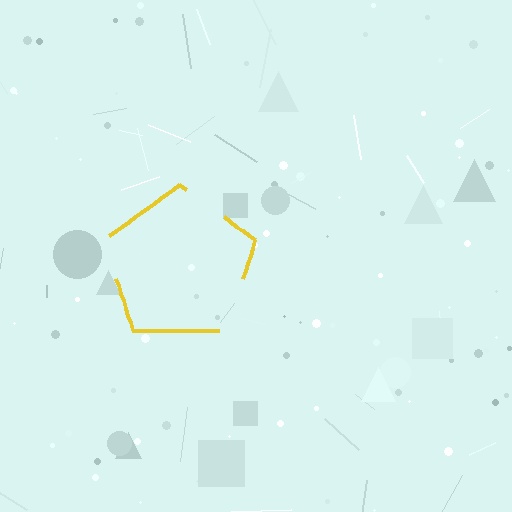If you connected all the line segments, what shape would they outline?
They would outline a pentagon.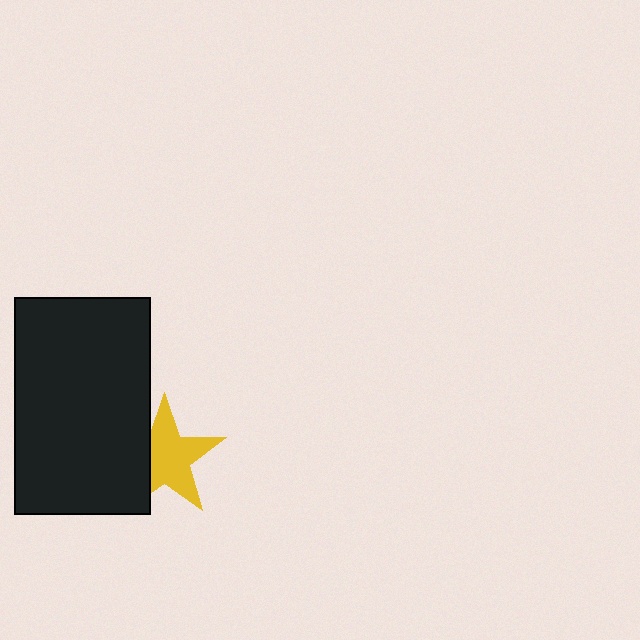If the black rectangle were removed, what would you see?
You would see the complete yellow star.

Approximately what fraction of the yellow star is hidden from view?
Roughly 30% of the yellow star is hidden behind the black rectangle.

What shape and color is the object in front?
The object in front is a black rectangle.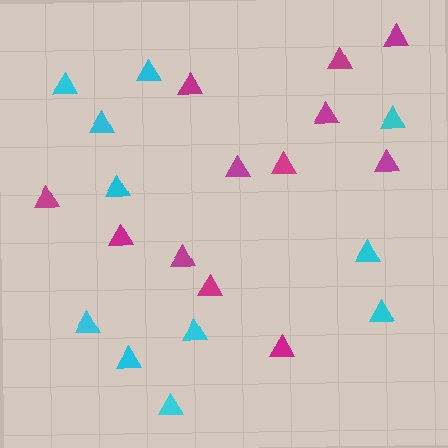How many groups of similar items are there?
There are 2 groups: one group of cyan triangles (11) and one group of magenta triangles (12).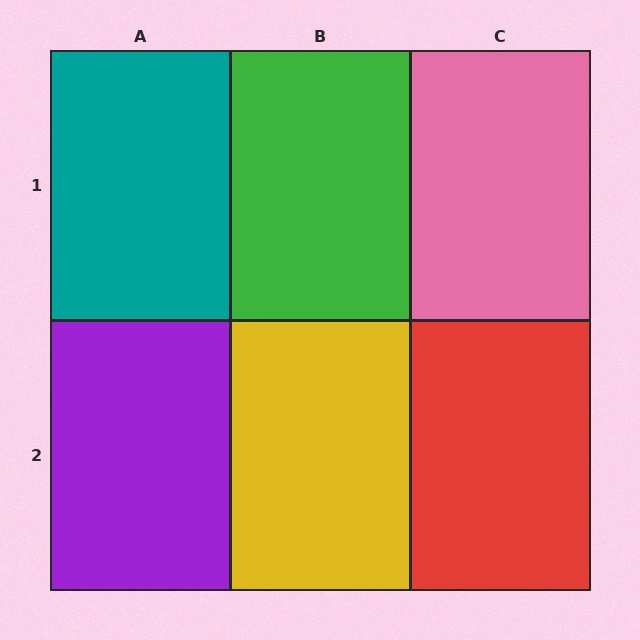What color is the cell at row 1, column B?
Green.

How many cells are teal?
1 cell is teal.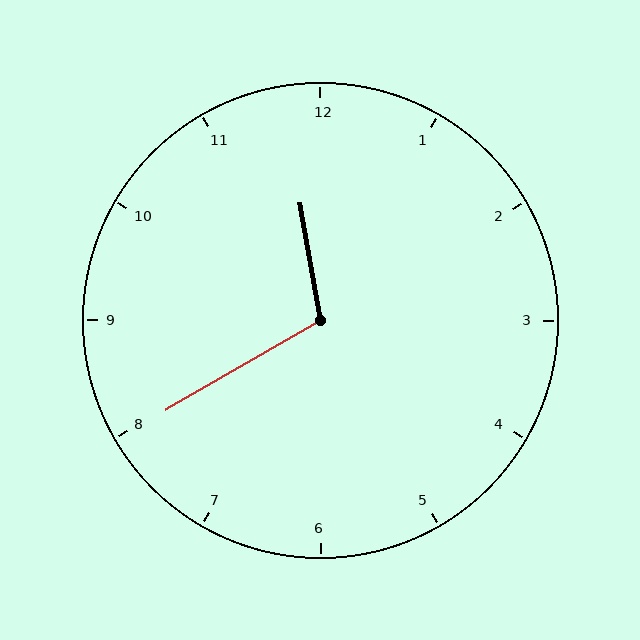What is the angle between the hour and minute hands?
Approximately 110 degrees.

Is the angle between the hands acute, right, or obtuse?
It is obtuse.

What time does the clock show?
11:40.